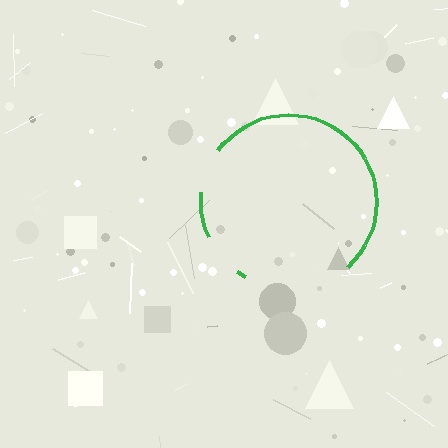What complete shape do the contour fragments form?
The contour fragments form a circle.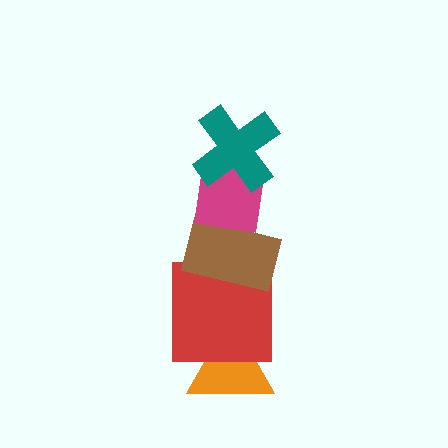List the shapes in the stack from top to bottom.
From top to bottom: the teal cross, the magenta square, the brown rectangle, the red square, the orange triangle.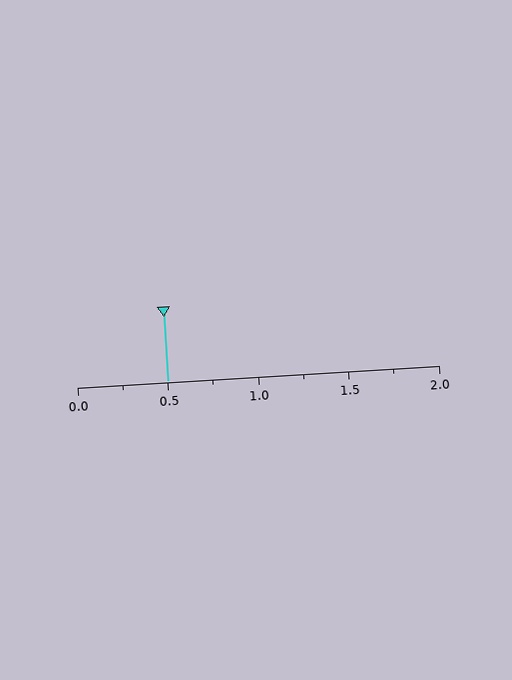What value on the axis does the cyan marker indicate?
The marker indicates approximately 0.5.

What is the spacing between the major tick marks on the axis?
The major ticks are spaced 0.5 apart.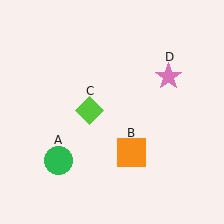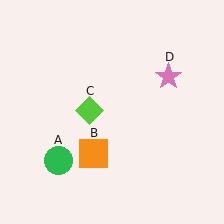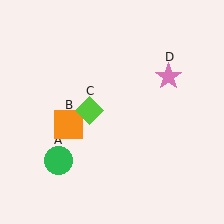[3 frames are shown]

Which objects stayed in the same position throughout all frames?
Green circle (object A) and lime diamond (object C) and pink star (object D) remained stationary.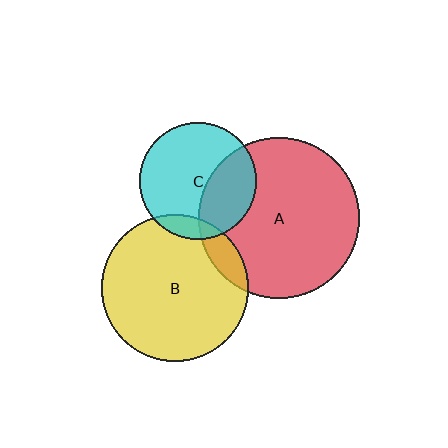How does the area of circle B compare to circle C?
Approximately 1.6 times.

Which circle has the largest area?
Circle A (red).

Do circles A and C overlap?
Yes.